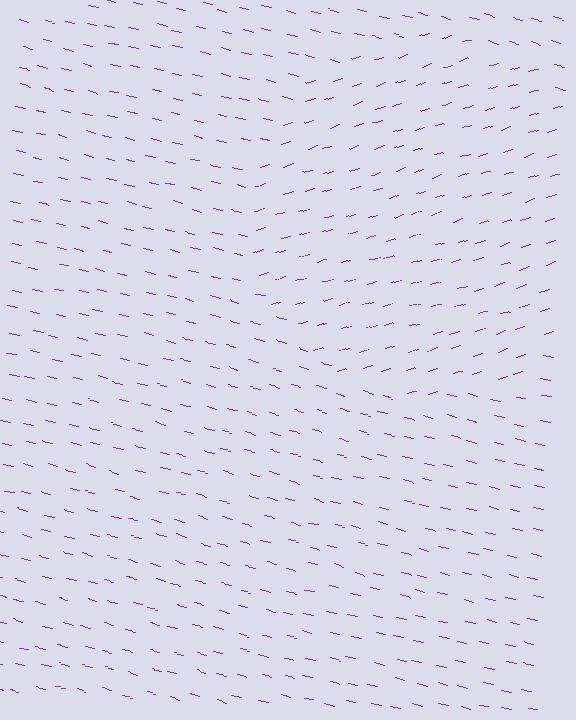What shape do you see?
I see a circle.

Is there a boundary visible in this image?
Yes, there is a texture boundary formed by a change in line orientation.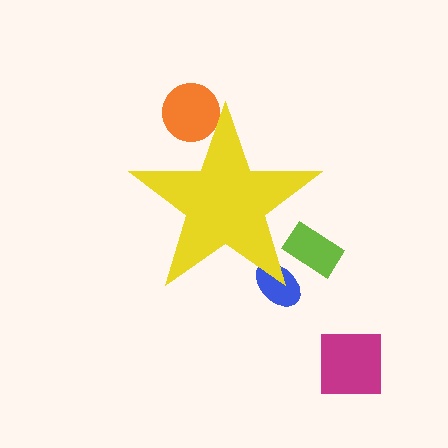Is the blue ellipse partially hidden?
Yes, the blue ellipse is partially hidden behind the yellow star.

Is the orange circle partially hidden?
Yes, the orange circle is partially hidden behind the yellow star.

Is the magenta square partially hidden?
No, the magenta square is fully visible.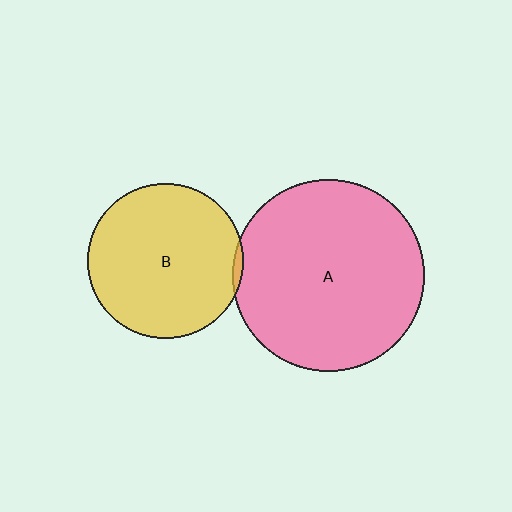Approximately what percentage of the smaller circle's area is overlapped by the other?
Approximately 5%.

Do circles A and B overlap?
Yes.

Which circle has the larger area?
Circle A (pink).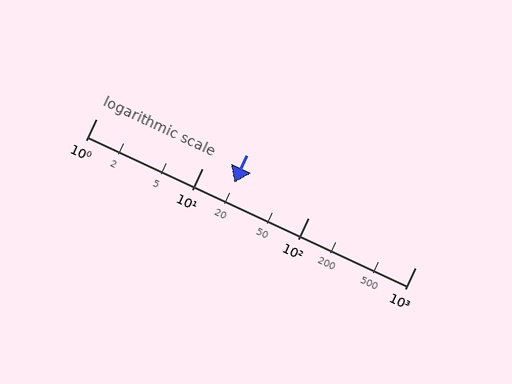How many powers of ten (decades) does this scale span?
The scale spans 3 decades, from 1 to 1000.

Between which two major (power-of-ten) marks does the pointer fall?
The pointer is between 10 and 100.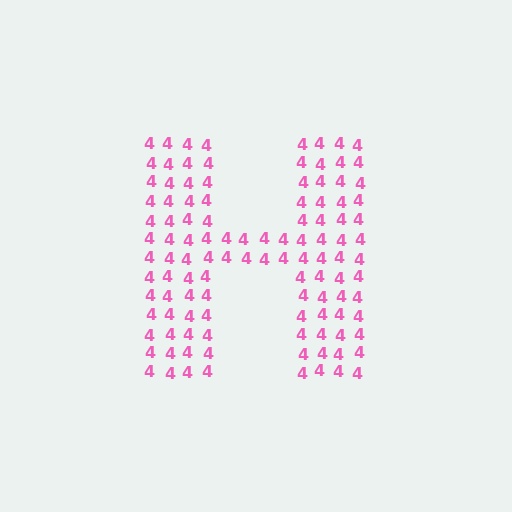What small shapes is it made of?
It is made of small digit 4's.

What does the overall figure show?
The overall figure shows the letter H.